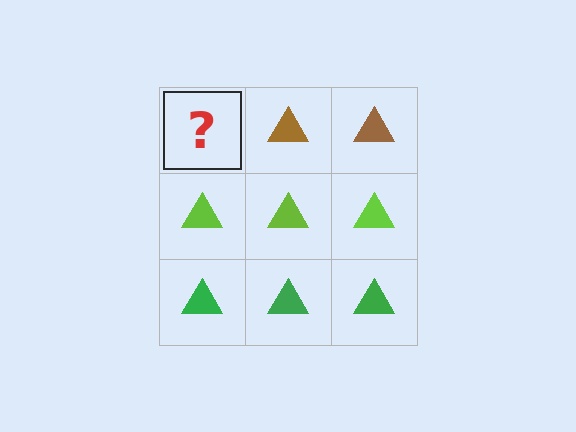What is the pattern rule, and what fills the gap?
The rule is that each row has a consistent color. The gap should be filled with a brown triangle.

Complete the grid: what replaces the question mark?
The question mark should be replaced with a brown triangle.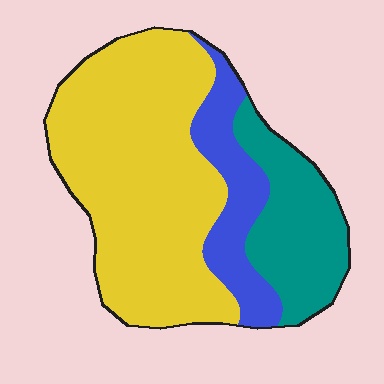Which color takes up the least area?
Blue, at roughly 15%.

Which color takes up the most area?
Yellow, at roughly 60%.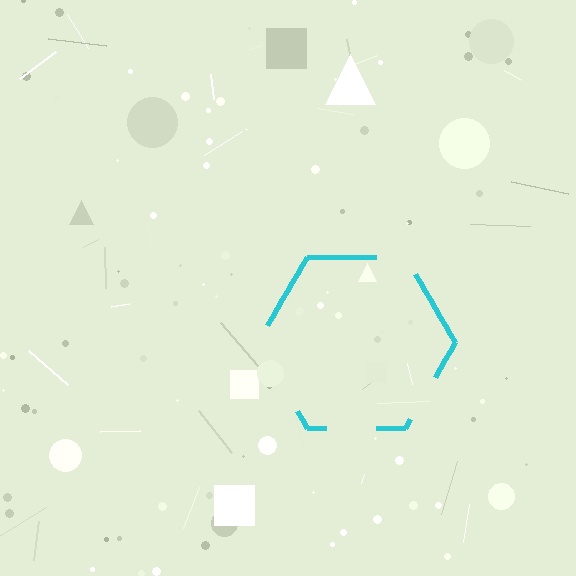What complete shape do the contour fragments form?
The contour fragments form a hexagon.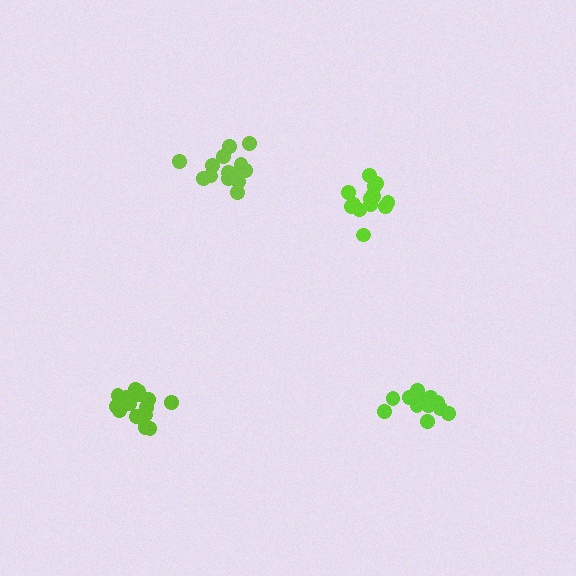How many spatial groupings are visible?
There are 4 spatial groupings.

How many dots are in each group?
Group 1: 14 dots, Group 2: 14 dots, Group 3: 13 dots, Group 4: 16 dots (57 total).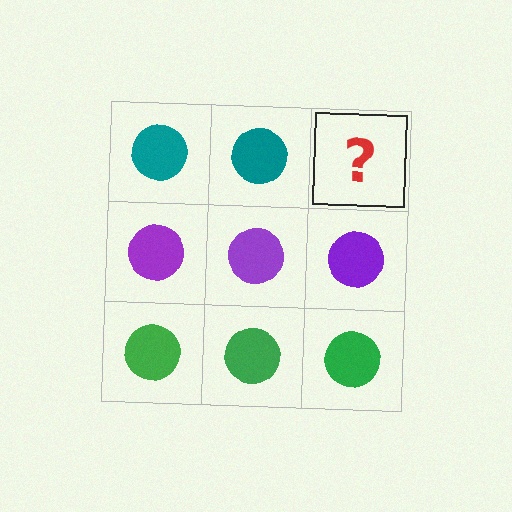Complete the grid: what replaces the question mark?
The question mark should be replaced with a teal circle.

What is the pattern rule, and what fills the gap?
The rule is that each row has a consistent color. The gap should be filled with a teal circle.